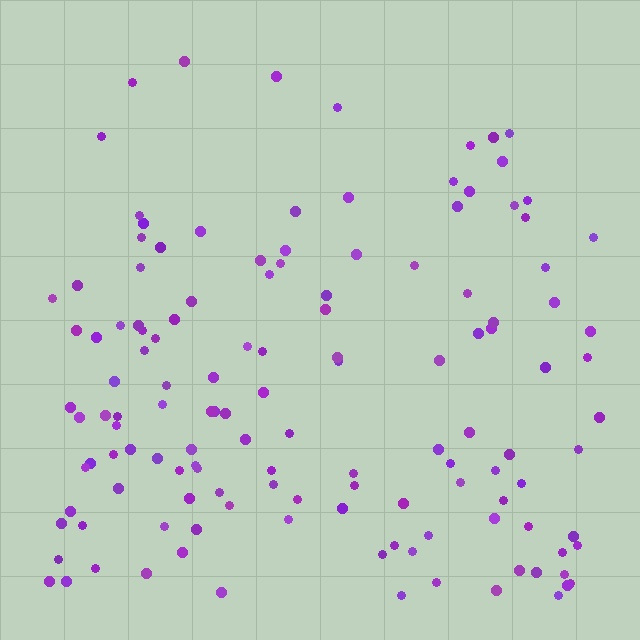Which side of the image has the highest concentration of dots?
The bottom.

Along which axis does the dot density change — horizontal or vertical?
Vertical.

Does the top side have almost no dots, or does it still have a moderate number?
Still a moderate number, just noticeably fewer than the bottom.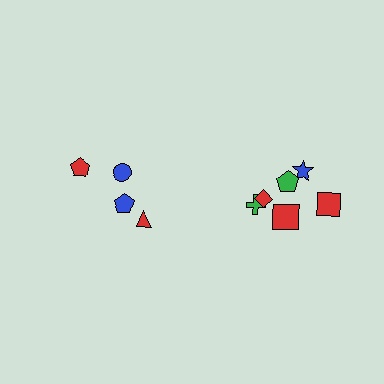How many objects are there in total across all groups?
There are 10 objects.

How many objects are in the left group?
There are 4 objects.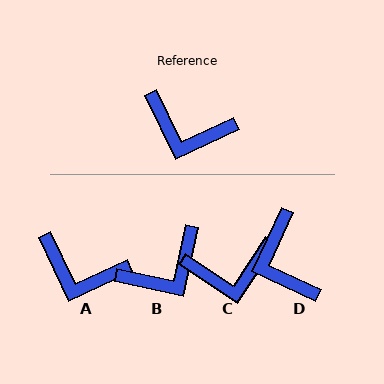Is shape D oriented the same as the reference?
No, it is off by about 51 degrees.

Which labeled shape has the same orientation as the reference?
A.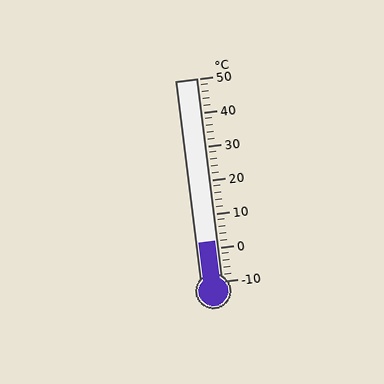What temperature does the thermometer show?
The thermometer shows approximately 2°C.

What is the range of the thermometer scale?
The thermometer scale ranges from -10°C to 50°C.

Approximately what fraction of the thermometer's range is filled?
The thermometer is filled to approximately 20% of its range.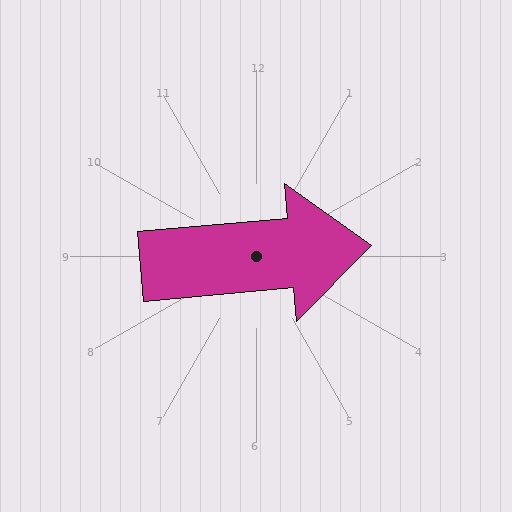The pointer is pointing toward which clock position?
Roughly 3 o'clock.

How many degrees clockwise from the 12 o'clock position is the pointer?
Approximately 85 degrees.